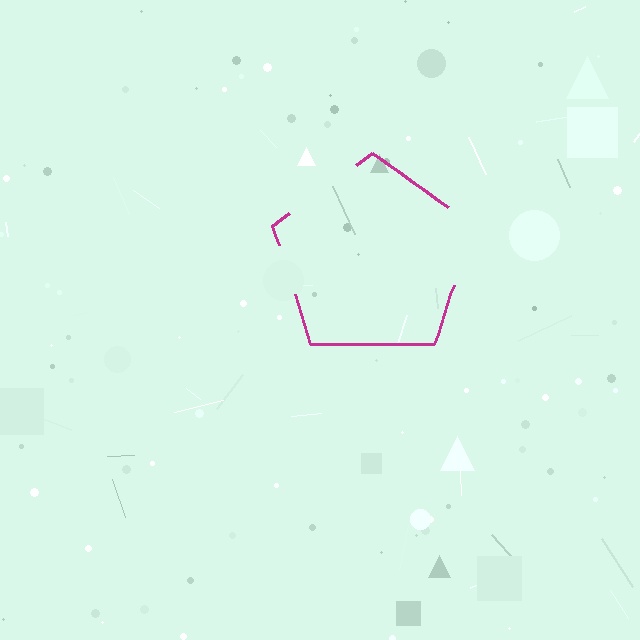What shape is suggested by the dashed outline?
The dashed outline suggests a pentagon.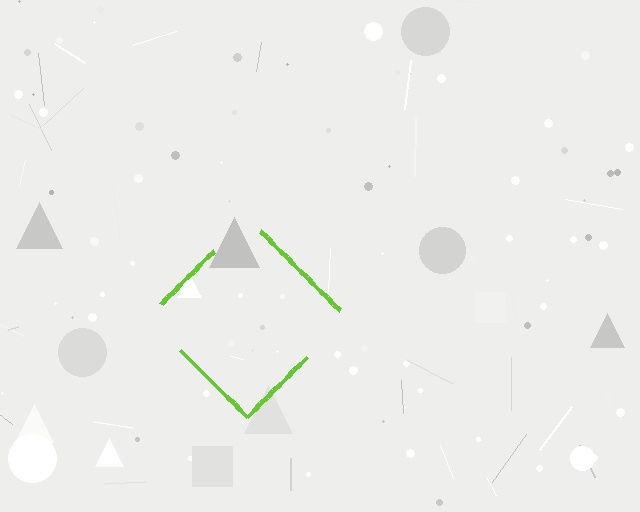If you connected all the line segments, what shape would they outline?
They would outline a diamond.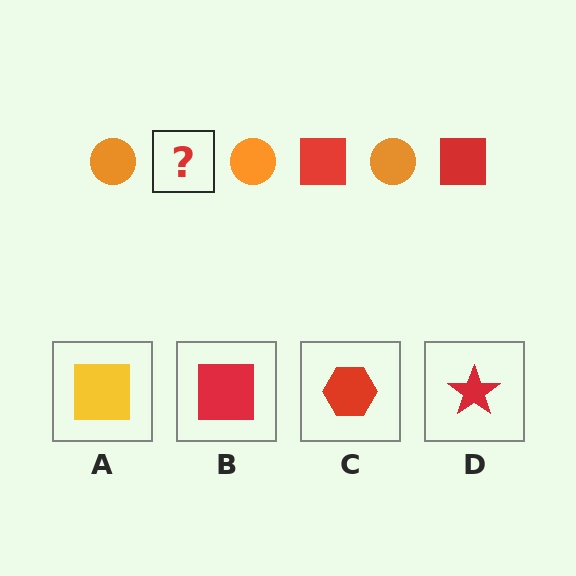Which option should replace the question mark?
Option B.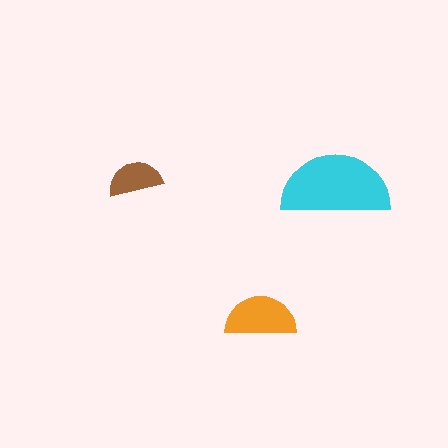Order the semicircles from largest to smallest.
the cyan one, the orange one, the brown one.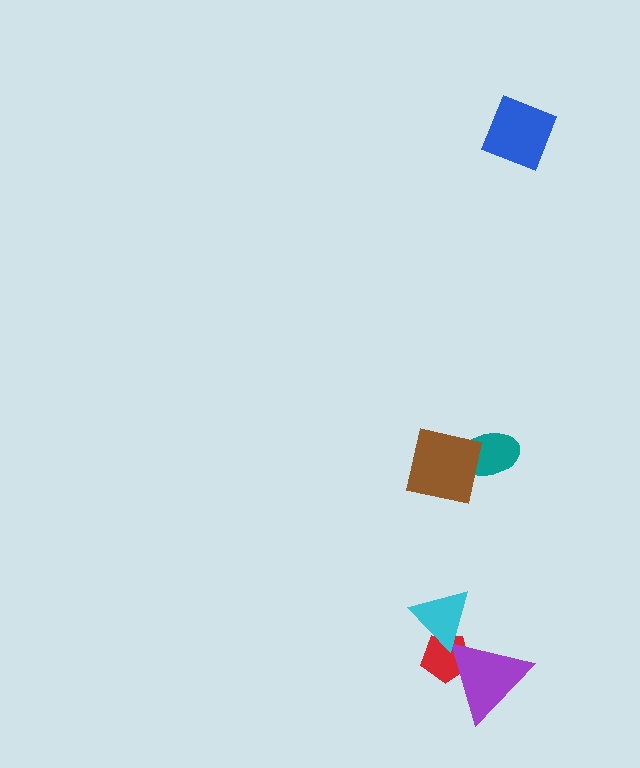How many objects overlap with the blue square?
0 objects overlap with the blue square.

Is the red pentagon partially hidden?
Yes, it is partially covered by another shape.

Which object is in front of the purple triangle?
The cyan triangle is in front of the purple triangle.